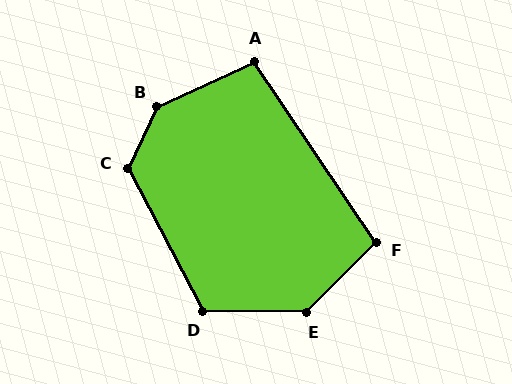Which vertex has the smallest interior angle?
A, at approximately 99 degrees.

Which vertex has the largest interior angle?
B, at approximately 140 degrees.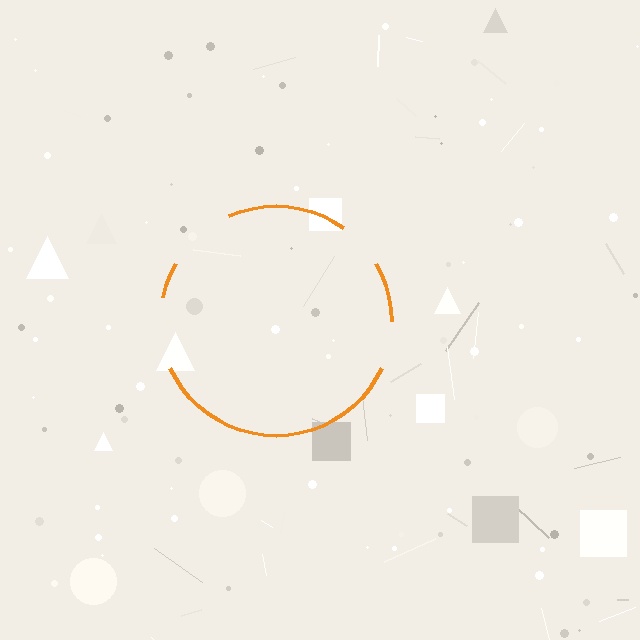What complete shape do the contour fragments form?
The contour fragments form a circle.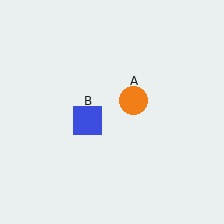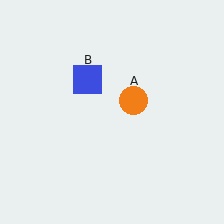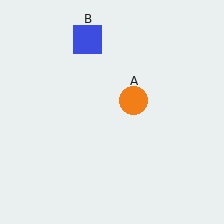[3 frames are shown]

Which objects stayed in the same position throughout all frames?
Orange circle (object A) remained stationary.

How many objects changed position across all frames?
1 object changed position: blue square (object B).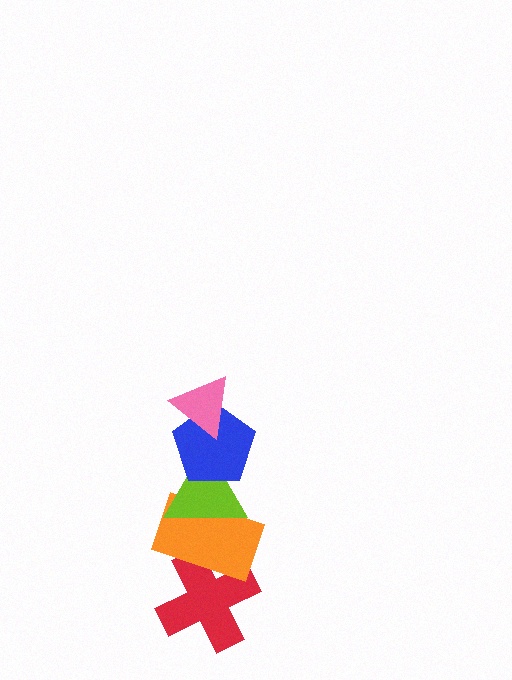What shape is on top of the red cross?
The orange rectangle is on top of the red cross.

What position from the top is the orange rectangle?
The orange rectangle is 4th from the top.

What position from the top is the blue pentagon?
The blue pentagon is 2nd from the top.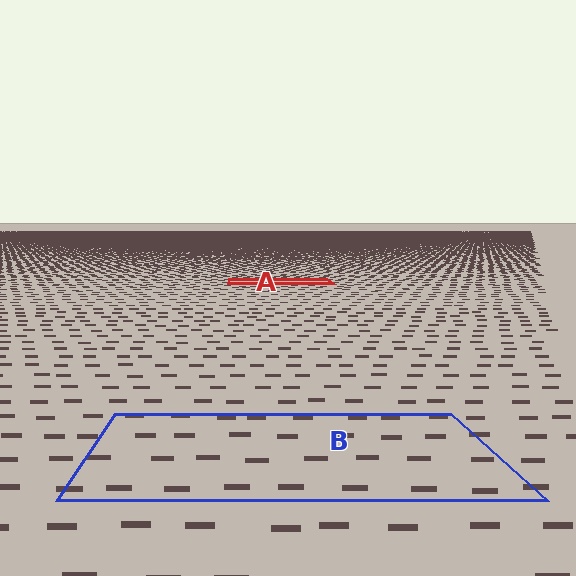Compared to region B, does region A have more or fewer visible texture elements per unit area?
Region A has more texture elements per unit area — they are packed more densely because it is farther away.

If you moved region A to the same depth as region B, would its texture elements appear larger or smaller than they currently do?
They would appear larger. At a closer depth, the same texture elements are projected at a bigger on-screen size.